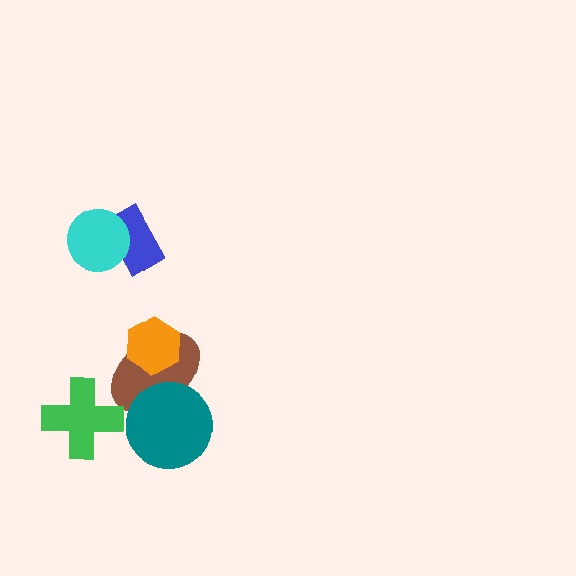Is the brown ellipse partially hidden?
Yes, it is partially covered by another shape.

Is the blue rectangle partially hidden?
Yes, it is partially covered by another shape.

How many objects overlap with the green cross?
0 objects overlap with the green cross.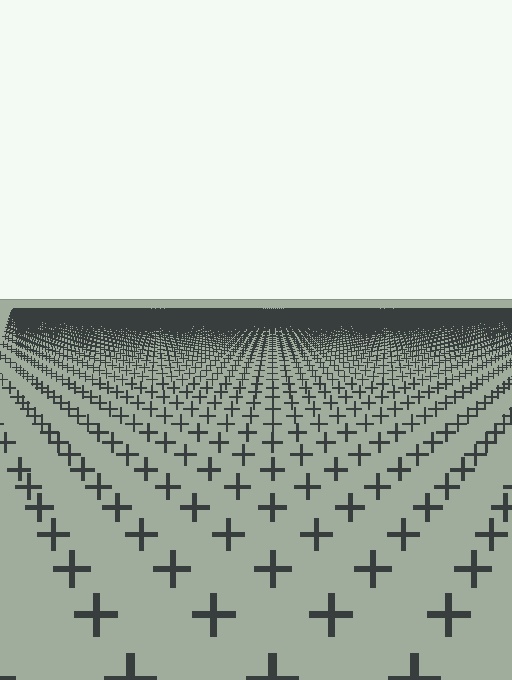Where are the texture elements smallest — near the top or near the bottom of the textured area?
Near the top.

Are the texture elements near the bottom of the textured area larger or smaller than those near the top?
Larger. Near the bottom, elements are closer to the viewer and appear at a bigger on-screen size.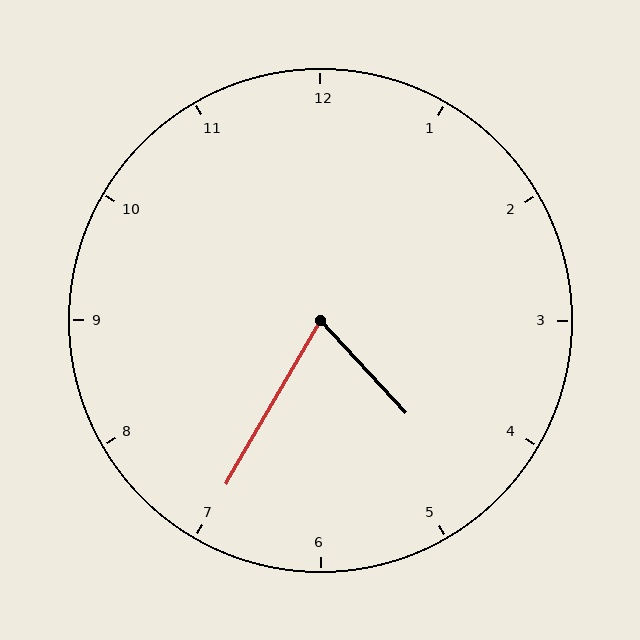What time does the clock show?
4:35.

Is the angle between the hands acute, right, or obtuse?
It is acute.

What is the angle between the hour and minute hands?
Approximately 72 degrees.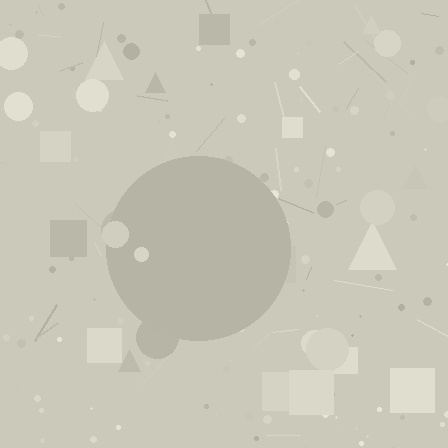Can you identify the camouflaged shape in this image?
The camouflaged shape is a circle.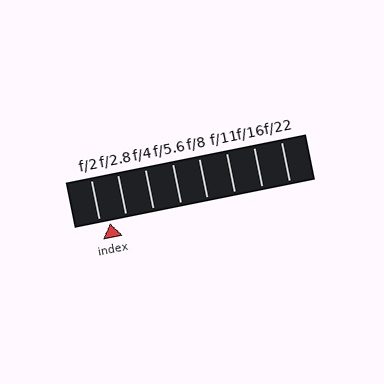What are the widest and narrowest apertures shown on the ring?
The widest aperture shown is f/2 and the narrowest is f/22.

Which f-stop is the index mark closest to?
The index mark is closest to f/2.